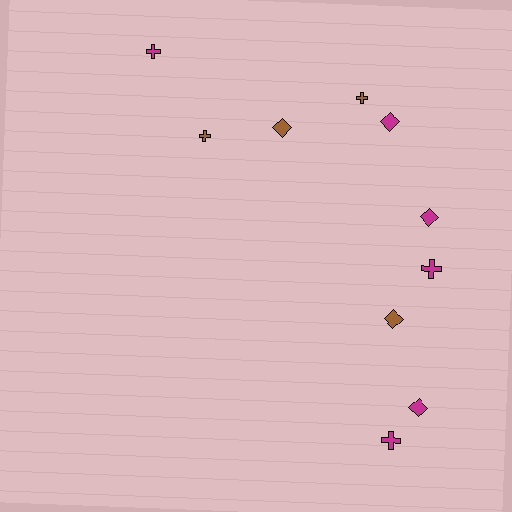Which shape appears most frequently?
Diamond, with 5 objects.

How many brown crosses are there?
There are 2 brown crosses.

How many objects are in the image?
There are 10 objects.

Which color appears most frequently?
Magenta, with 6 objects.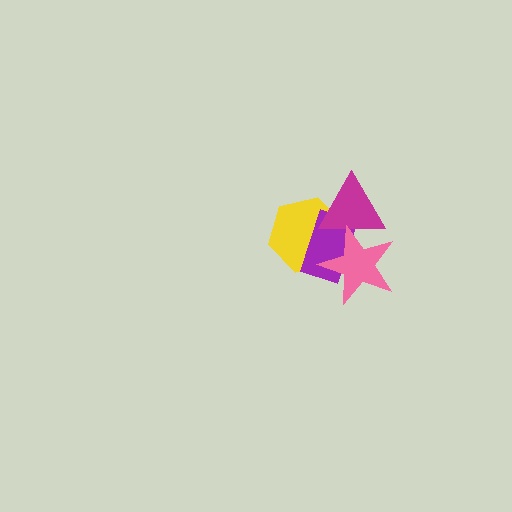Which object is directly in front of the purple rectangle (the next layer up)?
The magenta triangle is directly in front of the purple rectangle.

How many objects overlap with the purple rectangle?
3 objects overlap with the purple rectangle.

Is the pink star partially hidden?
No, no other shape covers it.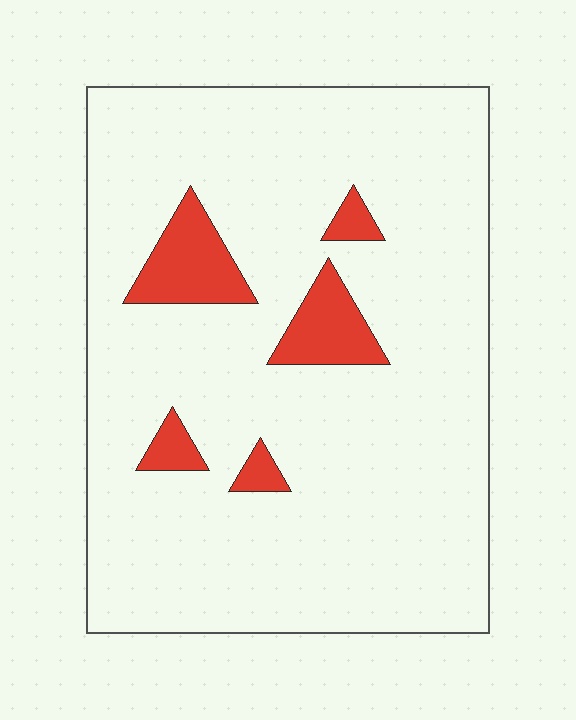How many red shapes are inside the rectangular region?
5.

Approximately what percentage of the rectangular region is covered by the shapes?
Approximately 10%.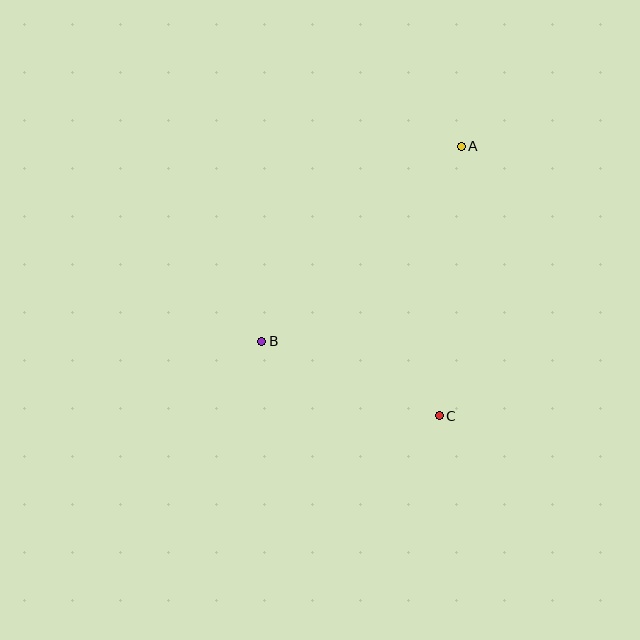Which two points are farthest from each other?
Points A and B are farthest from each other.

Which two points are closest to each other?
Points B and C are closest to each other.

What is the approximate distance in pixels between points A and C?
The distance between A and C is approximately 270 pixels.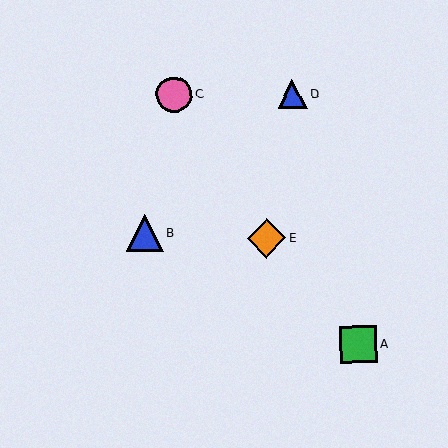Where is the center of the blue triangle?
The center of the blue triangle is at (292, 94).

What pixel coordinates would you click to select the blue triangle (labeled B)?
Click at (145, 233) to select the blue triangle B.